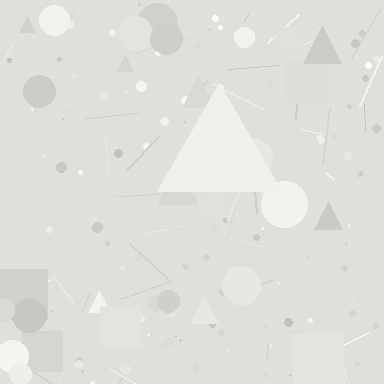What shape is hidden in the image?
A triangle is hidden in the image.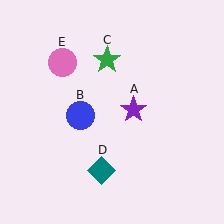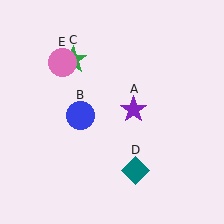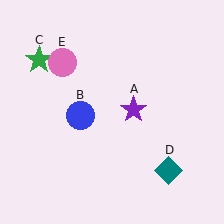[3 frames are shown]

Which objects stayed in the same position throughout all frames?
Purple star (object A) and blue circle (object B) and pink circle (object E) remained stationary.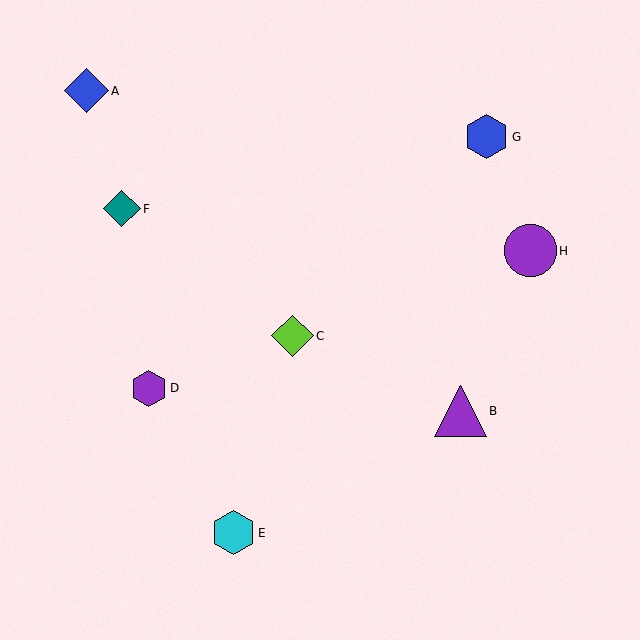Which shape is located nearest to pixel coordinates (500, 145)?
The blue hexagon (labeled G) at (487, 137) is nearest to that location.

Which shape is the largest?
The purple circle (labeled H) is the largest.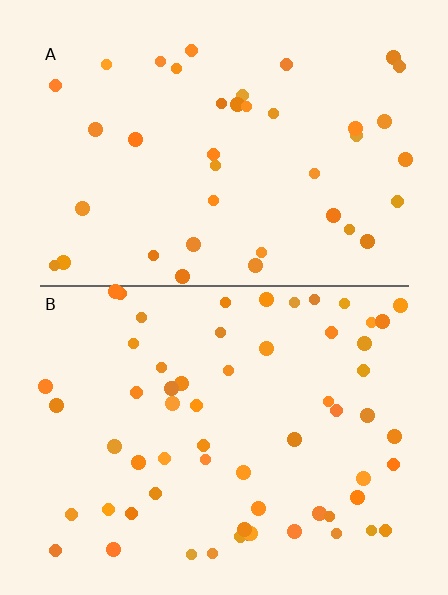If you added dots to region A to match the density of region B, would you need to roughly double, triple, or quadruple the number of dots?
Approximately double.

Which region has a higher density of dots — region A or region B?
B (the bottom).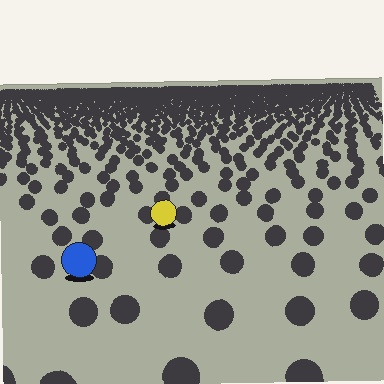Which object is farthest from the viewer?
The yellow circle is farthest from the viewer. It appears smaller and the ground texture around it is denser.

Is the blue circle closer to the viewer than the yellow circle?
Yes. The blue circle is closer — you can tell from the texture gradient: the ground texture is coarser near it.